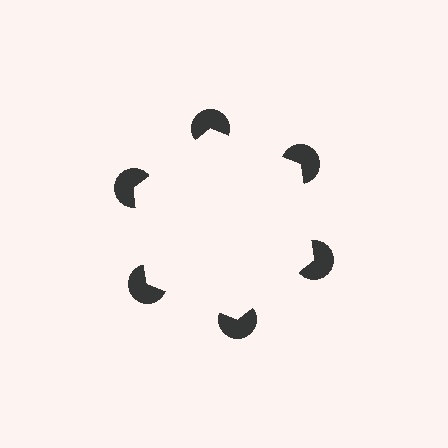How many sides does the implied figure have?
6 sides.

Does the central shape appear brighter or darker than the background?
It typically appears slightly brighter than the background, even though no actual brightness change is drawn.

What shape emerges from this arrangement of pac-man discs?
An illusory hexagon — its edges are inferred from the aligned wedge cuts in the pac-man discs, not physically drawn.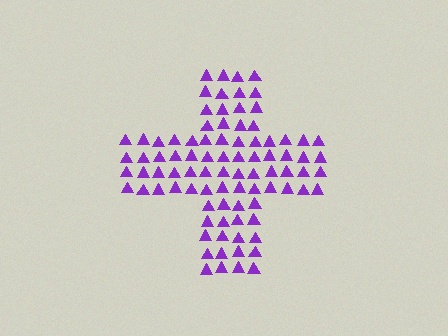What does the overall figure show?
The overall figure shows a cross.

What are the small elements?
The small elements are triangles.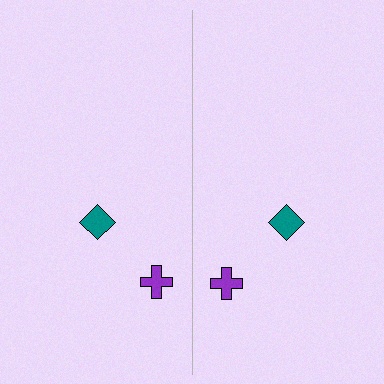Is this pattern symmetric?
Yes, this pattern has bilateral (reflection) symmetry.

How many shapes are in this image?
There are 4 shapes in this image.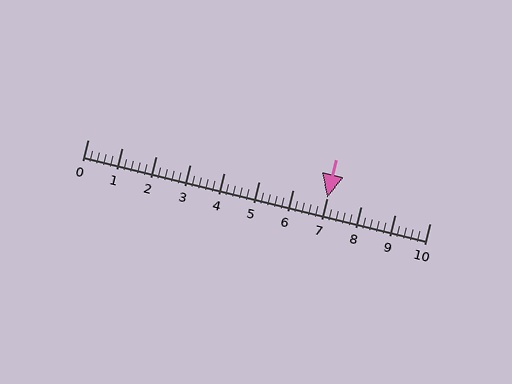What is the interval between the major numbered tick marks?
The major tick marks are spaced 1 units apart.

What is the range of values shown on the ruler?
The ruler shows values from 0 to 10.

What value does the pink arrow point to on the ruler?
The pink arrow points to approximately 7.0.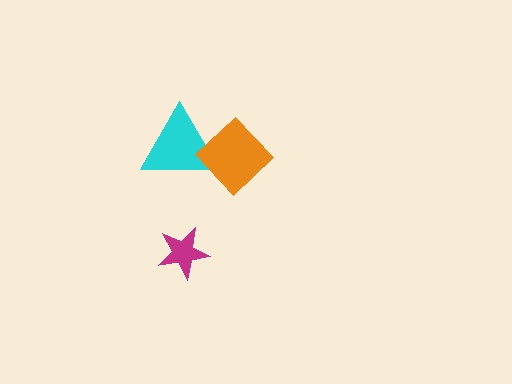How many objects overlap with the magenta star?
0 objects overlap with the magenta star.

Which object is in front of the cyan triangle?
The orange diamond is in front of the cyan triangle.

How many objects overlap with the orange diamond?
1 object overlaps with the orange diamond.